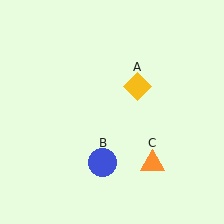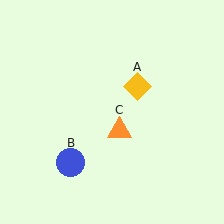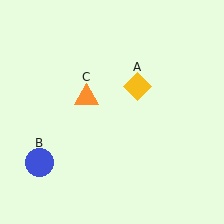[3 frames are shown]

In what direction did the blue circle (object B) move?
The blue circle (object B) moved left.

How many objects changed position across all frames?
2 objects changed position: blue circle (object B), orange triangle (object C).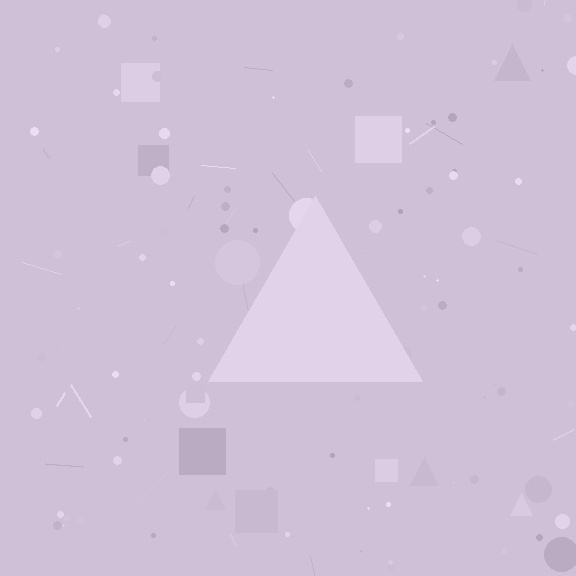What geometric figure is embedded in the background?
A triangle is embedded in the background.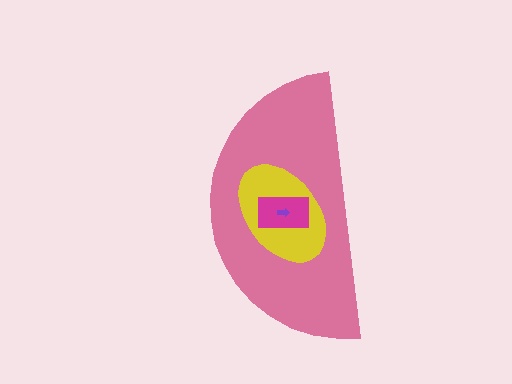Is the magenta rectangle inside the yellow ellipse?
Yes.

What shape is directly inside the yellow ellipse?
The magenta rectangle.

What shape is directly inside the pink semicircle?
The yellow ellipse.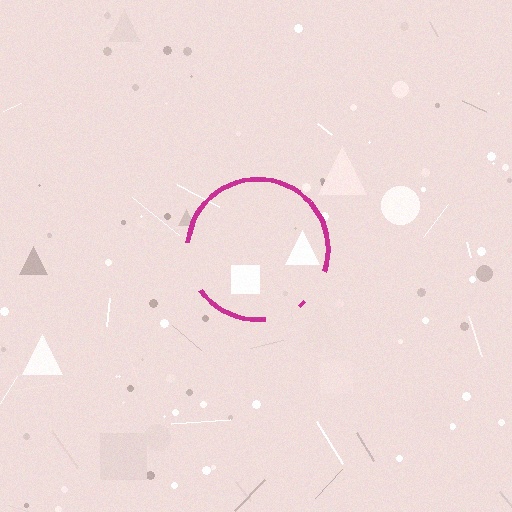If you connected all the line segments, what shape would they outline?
They would outline a circle.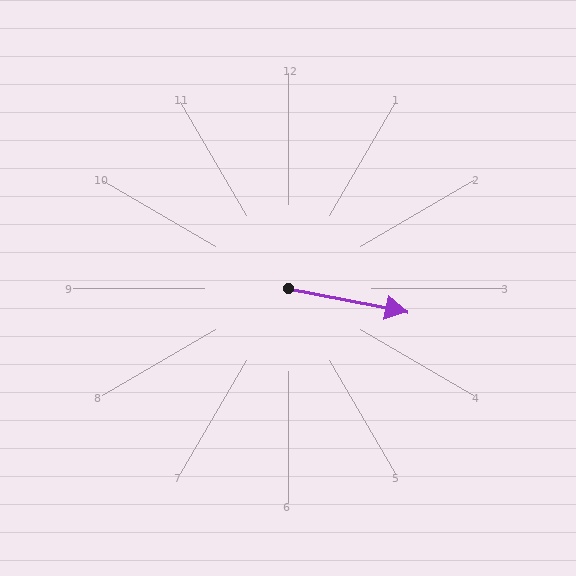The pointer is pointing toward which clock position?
Roughly 3 o'clock.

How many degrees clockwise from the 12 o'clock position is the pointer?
Approximately 101 degrees.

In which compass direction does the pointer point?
East.